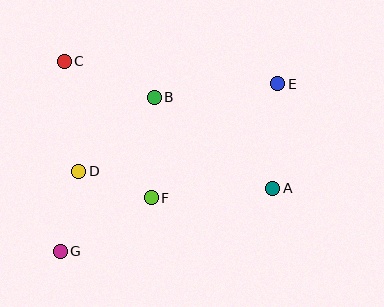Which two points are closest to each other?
Points D and F are closest to each other.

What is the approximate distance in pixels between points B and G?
The distance between B and G is approximately 180 pixels.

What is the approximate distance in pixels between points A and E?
The distance between A and E is approximately 105 pixels.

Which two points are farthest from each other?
Points E and G are farthest from each other.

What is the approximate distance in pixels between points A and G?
The distance between A and G is approximately 222 pixels.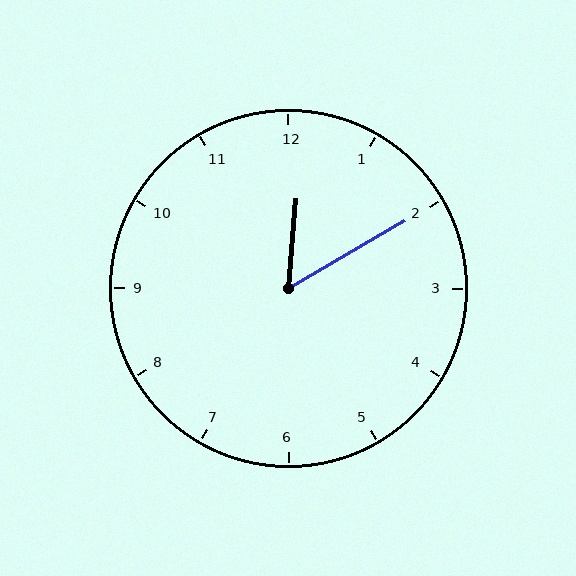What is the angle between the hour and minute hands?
Approximately 55 degrees.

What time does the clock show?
12:10.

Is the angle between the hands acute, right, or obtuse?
It is acute.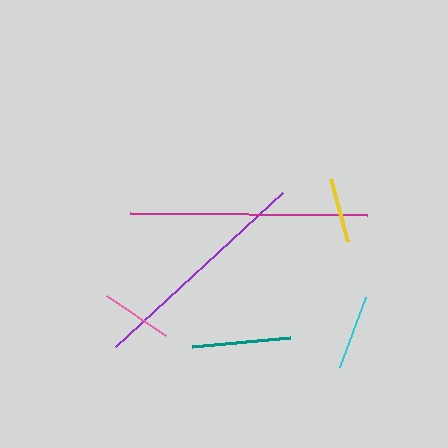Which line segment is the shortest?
The yellow line is the shortest at approximately 66 pixels.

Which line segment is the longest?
The magenta line is the longest at approximately 237 pixels.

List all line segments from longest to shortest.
From longest to shortest: magenta, purple, teal, cyan, pink, yellow.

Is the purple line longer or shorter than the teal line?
The purple line is longer than the teal line.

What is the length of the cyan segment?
The cyan segment is approximately 74 pixels long.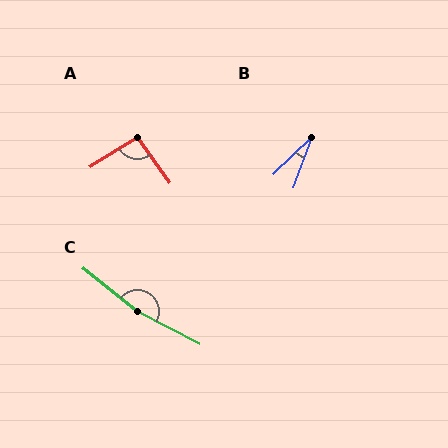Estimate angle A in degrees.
Approximately 94 degrees.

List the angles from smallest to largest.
B (25°), A (94°), C (169°).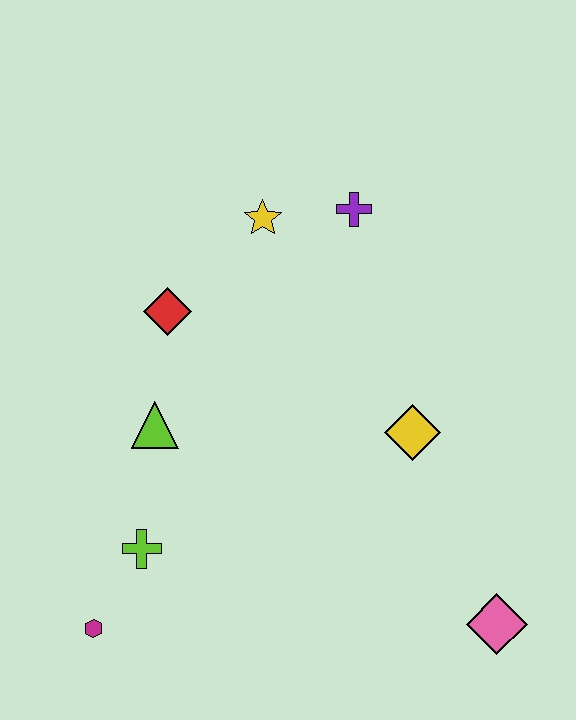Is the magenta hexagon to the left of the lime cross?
Yes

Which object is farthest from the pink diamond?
The yellow star is farthest from the pink diamond.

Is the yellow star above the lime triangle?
Yes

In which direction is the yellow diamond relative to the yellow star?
The yellow diamond is below the yellow star.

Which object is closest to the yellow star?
The purple cross is closest to the yellow star.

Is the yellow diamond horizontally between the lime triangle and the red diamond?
No